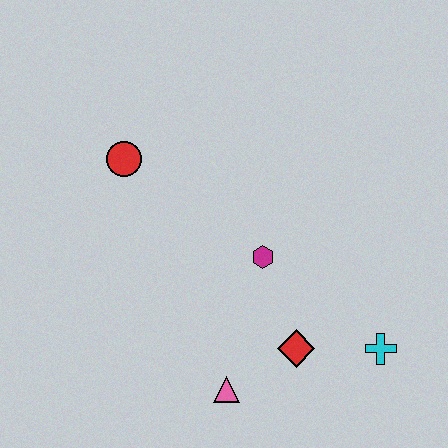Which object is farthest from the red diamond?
The red circle is farthest from the red diamond.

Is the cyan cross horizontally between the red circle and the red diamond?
No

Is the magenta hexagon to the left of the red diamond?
Yes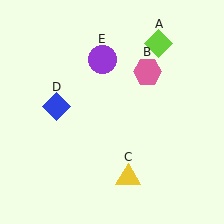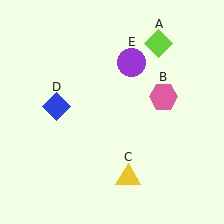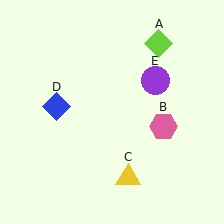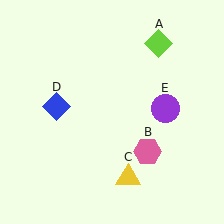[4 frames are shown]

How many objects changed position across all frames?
2 objects changed position: pink hexagon (object B), purple circle (object E).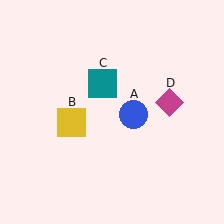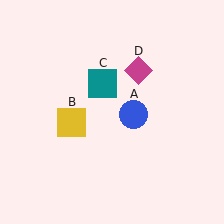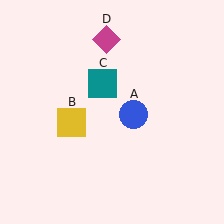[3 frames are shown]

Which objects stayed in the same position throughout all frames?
Blue circle (object A) and yellow square (object B) and teal square (object C) remained stationary.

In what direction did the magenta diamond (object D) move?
The magenta diamond (object D) moved up and to the left.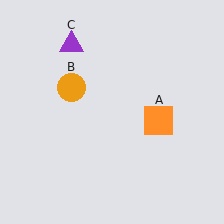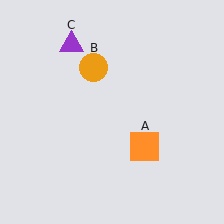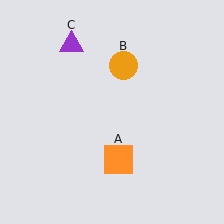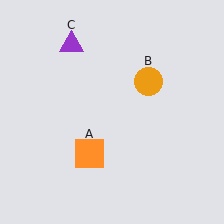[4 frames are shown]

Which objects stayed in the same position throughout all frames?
Purple triangle (object C) remained stationary.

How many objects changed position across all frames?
2 objects changed position: orange square (object A), orange circle (object B).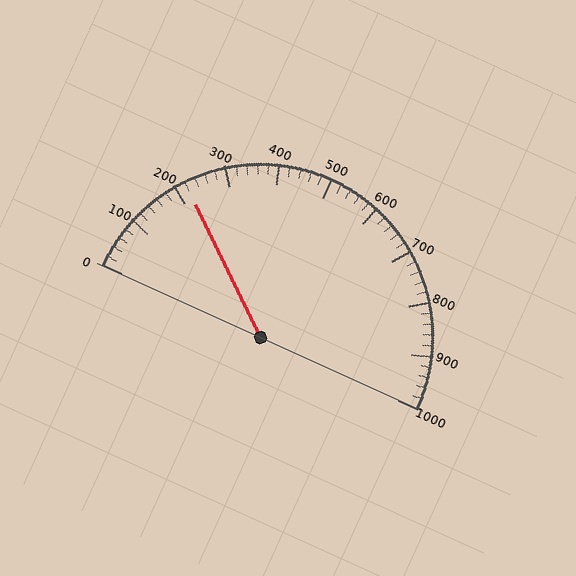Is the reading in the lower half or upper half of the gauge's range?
The reading is in the lower half of the range (0 to 1000).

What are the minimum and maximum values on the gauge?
The gauge ranges from 0 to 1000.